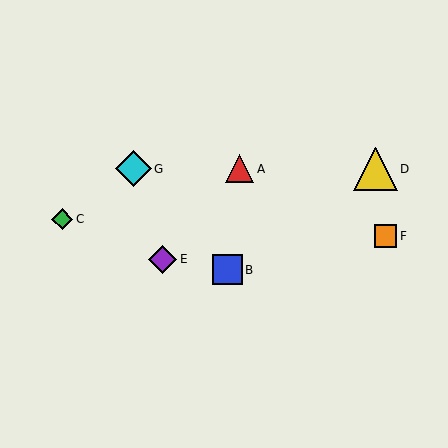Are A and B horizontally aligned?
No, A is at y≈169 and B is at y≈270.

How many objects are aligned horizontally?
3 objects (A, D, G) are aligned horizontally.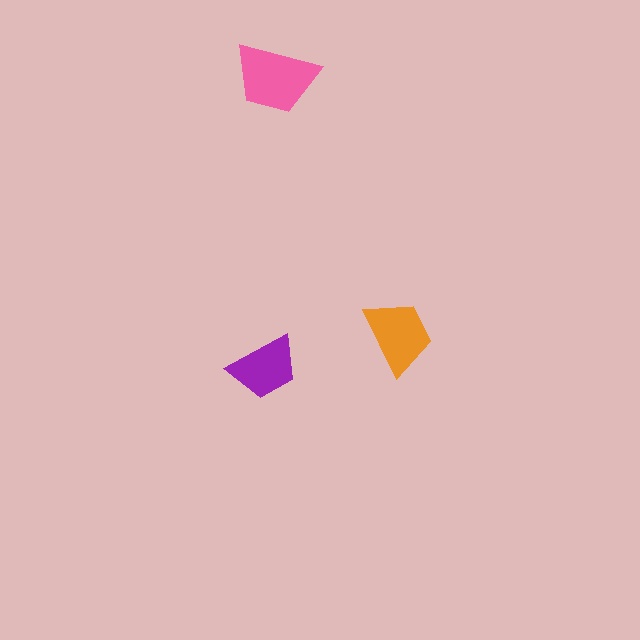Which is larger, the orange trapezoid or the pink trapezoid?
The pink one.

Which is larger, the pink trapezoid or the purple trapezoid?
The pink one.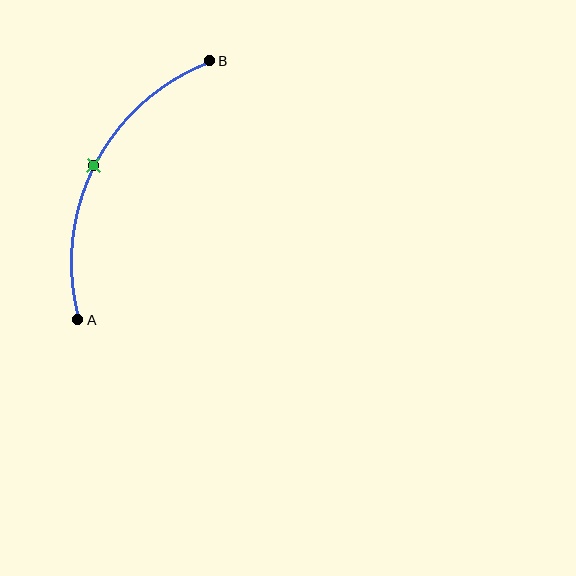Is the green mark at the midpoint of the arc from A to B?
Yes. The green mark lies on the arc at equal arc-length from both A and B — it is the arc midpoint.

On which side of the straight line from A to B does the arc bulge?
The arc bulges to the left of the straight line connecting A and B.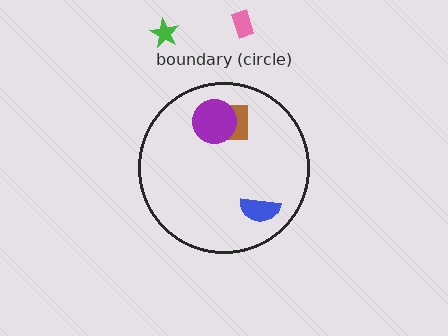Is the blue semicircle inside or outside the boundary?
Inside.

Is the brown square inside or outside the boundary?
Inside.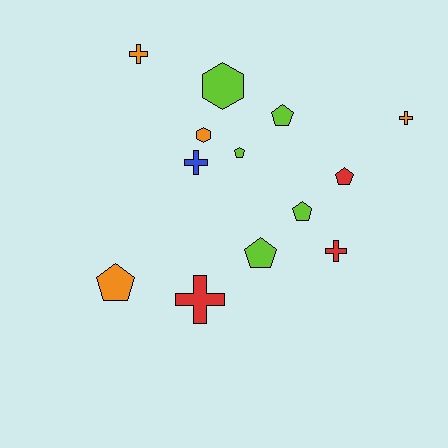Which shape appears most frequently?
Pentagon, with 6 objects.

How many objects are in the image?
There are 13 objects.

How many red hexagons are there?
There are no red hexagons.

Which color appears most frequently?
Lime, with 5 objects.